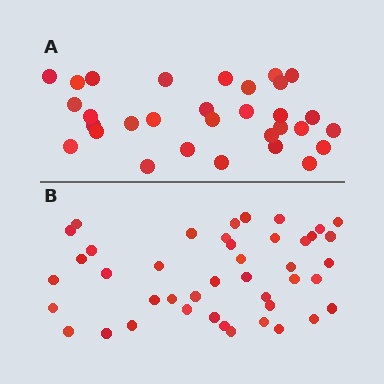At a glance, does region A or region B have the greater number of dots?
Region B (the bottom region) has more dots.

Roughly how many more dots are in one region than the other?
Region B has roughly 12 or so more dots than region A.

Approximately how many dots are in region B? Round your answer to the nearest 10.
About 40 dots. (The exact count is 43, which rounds to 40.)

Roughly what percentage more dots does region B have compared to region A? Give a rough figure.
About 40% more.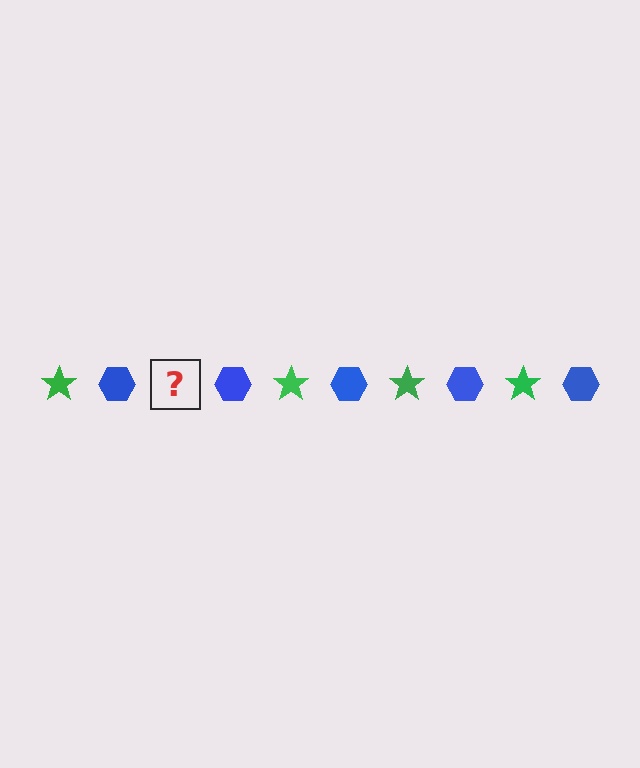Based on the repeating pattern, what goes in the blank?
The blank should be a green star.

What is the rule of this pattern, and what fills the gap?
The rule is that the pattern alternates between green star and blue hexagon. The gap should be filled with a green star.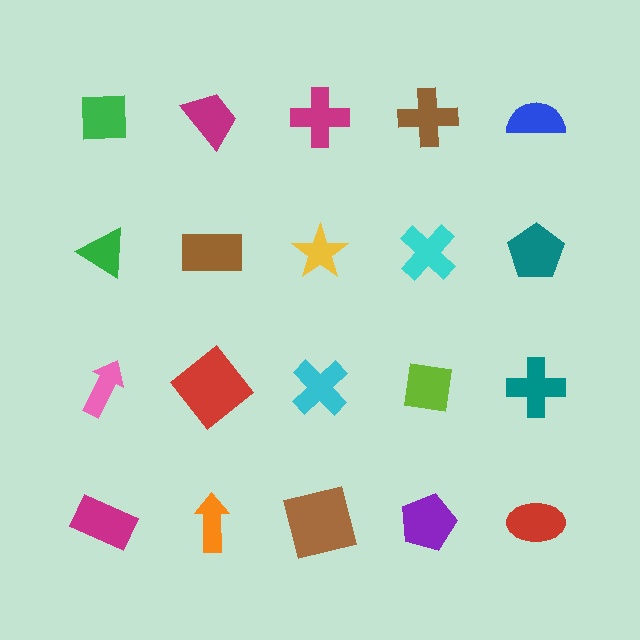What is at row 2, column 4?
A cyan cross.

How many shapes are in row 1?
5 shapes.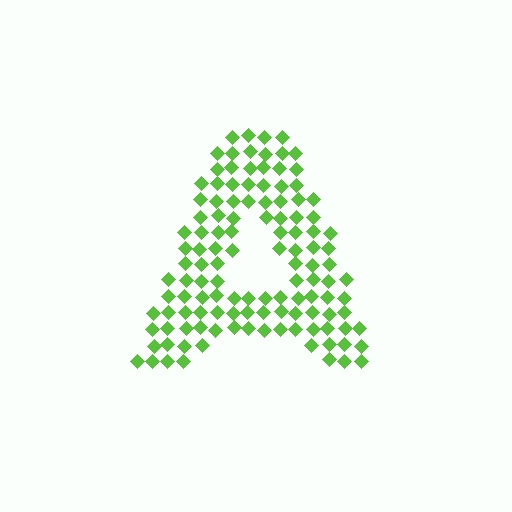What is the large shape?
The large shape is the letter A.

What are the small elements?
The small elements are diamonds.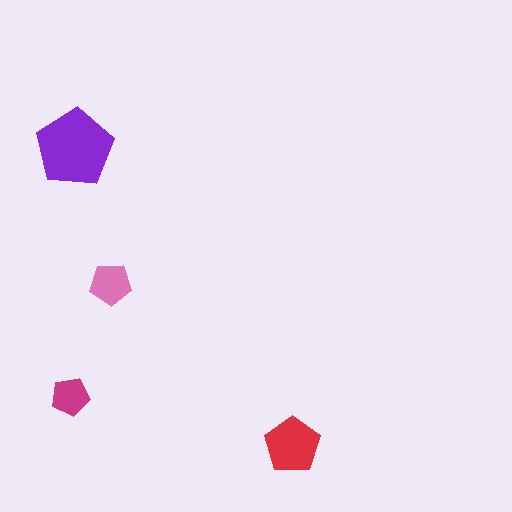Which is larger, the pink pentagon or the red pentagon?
The red one.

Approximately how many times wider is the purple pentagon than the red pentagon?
About 1.5 times wider.